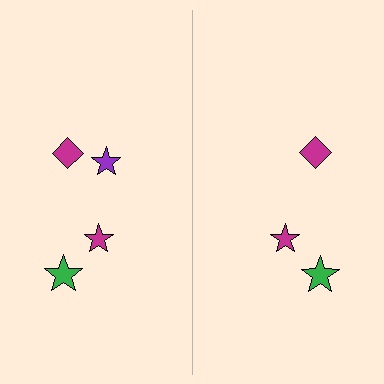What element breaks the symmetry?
A purple star is missing from the right side.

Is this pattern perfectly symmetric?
No, the pattern is not perfectly symmetric. A purple star is missing from the right side.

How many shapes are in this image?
There are 7 shapes in this image.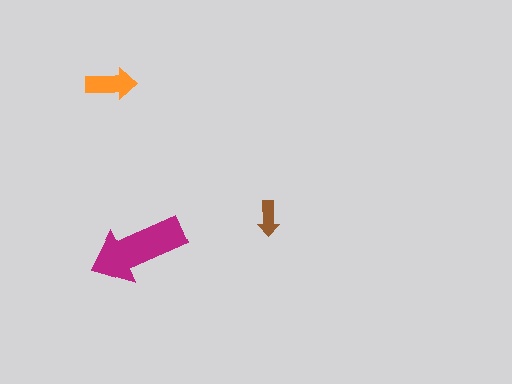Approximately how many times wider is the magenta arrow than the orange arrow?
About 2 times wider.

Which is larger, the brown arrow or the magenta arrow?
The magenta one.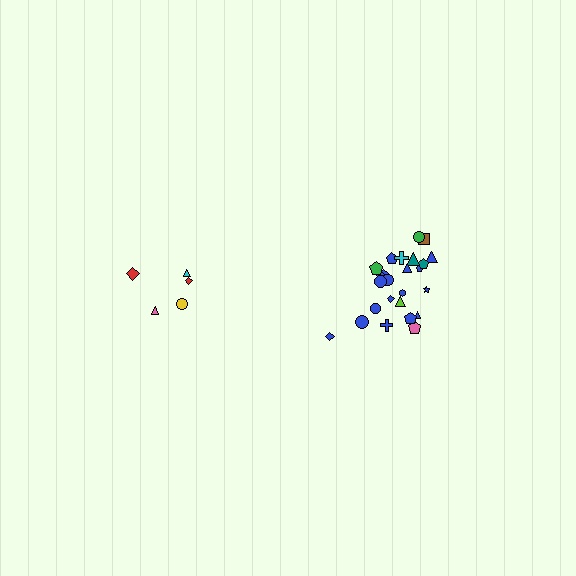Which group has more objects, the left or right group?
The right group.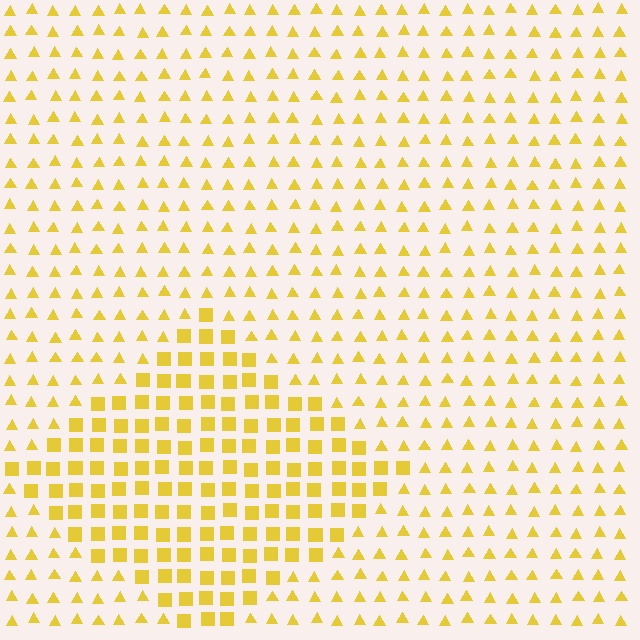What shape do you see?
I see a diamond.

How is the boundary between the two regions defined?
The boundary is defined by a change in element shape: squares inside vs. triangles outside. All elements share the same color and spacing.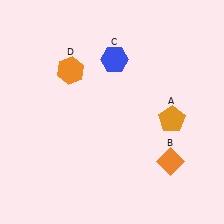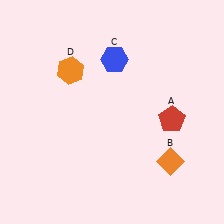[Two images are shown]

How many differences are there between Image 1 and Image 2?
There is 1 difference between the two images.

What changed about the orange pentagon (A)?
In Image 1, A is orange. In Image 2, it changed to red.